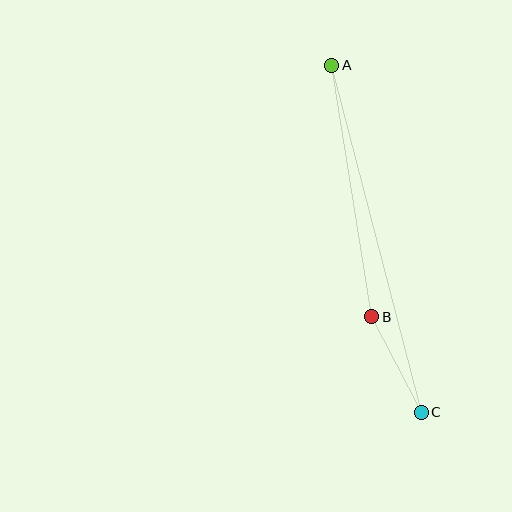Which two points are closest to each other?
Points B and C are closest to each other.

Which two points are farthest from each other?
Points A and C are farthest from each other.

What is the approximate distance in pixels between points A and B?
The distance between A and B is approximately 254 pixels.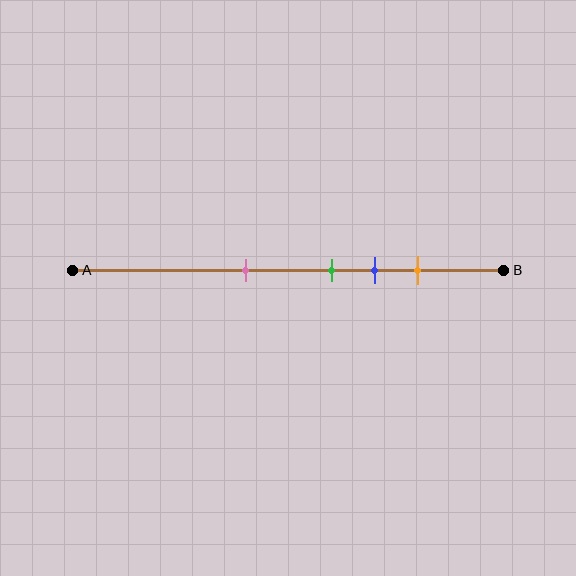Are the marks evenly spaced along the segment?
No, the marks are not evenly spaced.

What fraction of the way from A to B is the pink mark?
The pink mark is approximately 40% (0.4) of the way from A to B.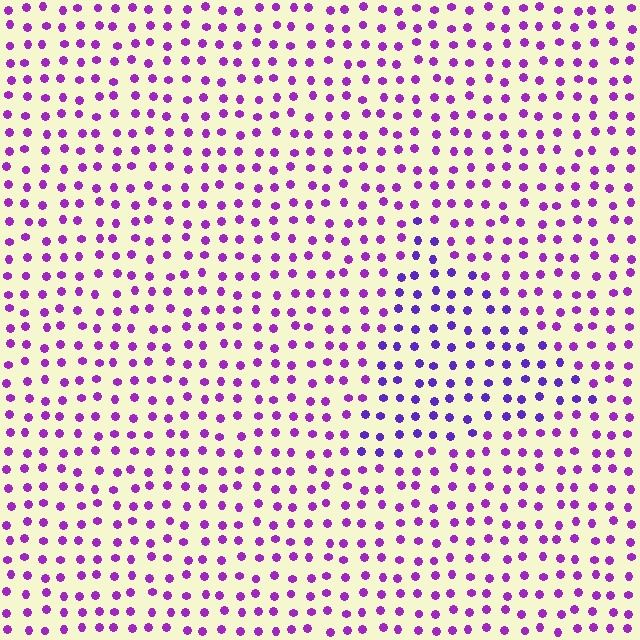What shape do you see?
I see a triangle.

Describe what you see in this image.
The image is filled with small purple elements in a uniform arrangement. A triangle-shaped region is visible where the elements are tinted to a slightly different hue, forming a subtle color boundary.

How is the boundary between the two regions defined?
The boundary is defined purely by a slight shift in hue (about 26 degrees). Spacing, size, and orientation are identical on both sides.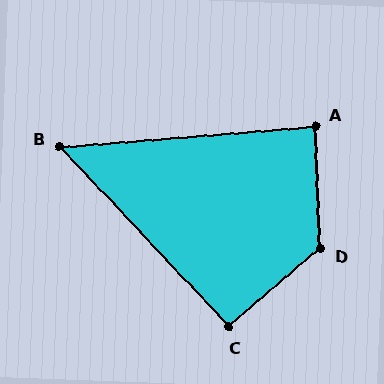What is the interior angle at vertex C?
Approximately 92 degrees (approximately right).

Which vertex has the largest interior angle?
D, at approximately 129 degrees.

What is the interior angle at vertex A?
Approximately 88 degrees (approximately right).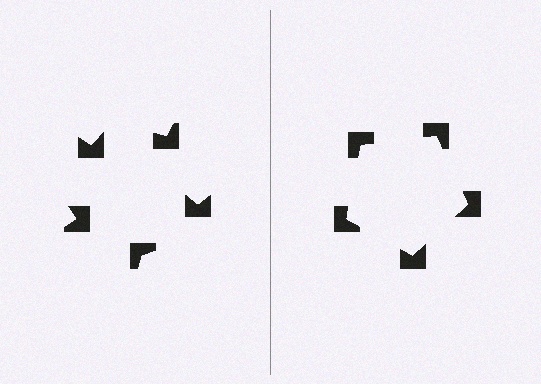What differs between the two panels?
The notched squares are positioned identically on both sides; only the wedge orientations differ. On the right they align to a pentagon; on the left they are misaligned.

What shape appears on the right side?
An illusory pentagon.